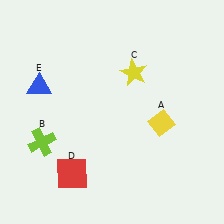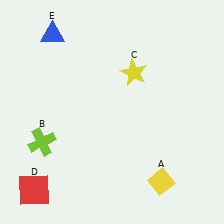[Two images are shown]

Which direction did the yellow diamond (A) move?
The yellow diamond (A) moved down.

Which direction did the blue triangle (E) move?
The blue triangle (E) moved up.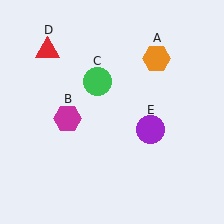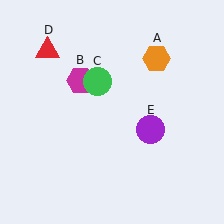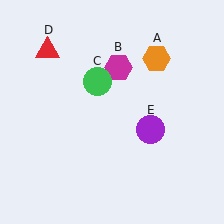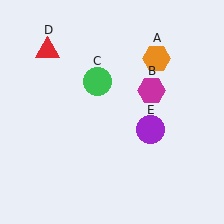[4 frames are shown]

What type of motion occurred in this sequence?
The magenta hexagon (object B) rotated clockwise around the center of the scene.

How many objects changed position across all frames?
1 object changed position: magenta hexagon (object B).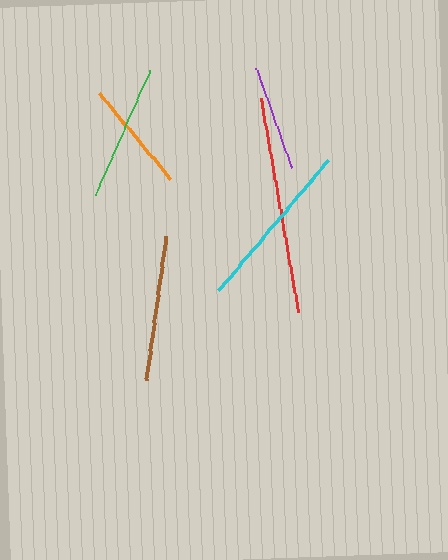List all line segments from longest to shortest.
From longest to shortest: red, cyan, brown, green, orange, purple.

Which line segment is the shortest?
The purple line is the shortest at approximately 105 pixels.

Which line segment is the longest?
The red line is the longest at approximately 219 pixels.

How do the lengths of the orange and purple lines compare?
The orange and purple lines are approximately the same length.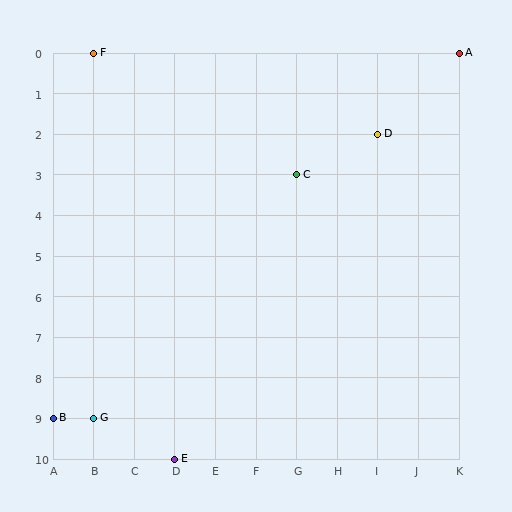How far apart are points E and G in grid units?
Points E and G are 2 columns and 1 row apart (about 2.2 grid units diagonally).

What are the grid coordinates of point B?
Point B is at grid coordinates (A, 9).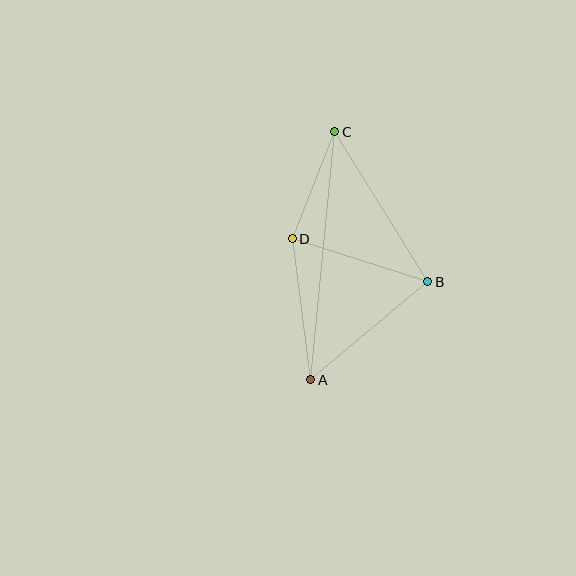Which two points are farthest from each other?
Points A and C are farthest from each other.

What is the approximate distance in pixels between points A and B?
The distance between A and B is approximately 153 pixels.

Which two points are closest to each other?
Points C and D are closest to each other.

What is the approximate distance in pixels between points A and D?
The distance between A and D is approximately 142 pixels.